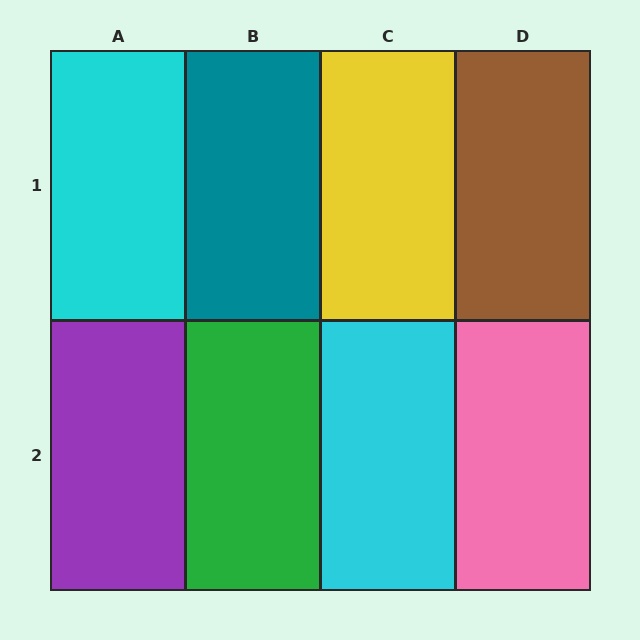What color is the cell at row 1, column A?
Cyan.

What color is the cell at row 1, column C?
Yellow.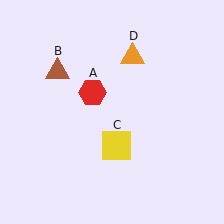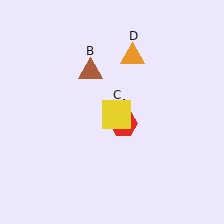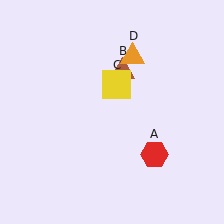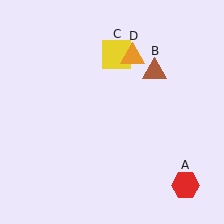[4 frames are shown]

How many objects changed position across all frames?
3 objects changed position: red hexagon (object A), brown triangle (object B), yellow square (object C).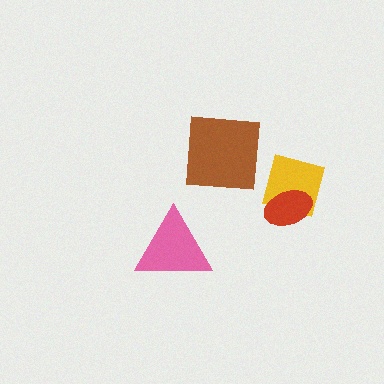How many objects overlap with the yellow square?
1 object overlaps with the yellow square.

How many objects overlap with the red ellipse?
1 object overlaps with the red ellipse.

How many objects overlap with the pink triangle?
0 objects overlap with the pink triangle.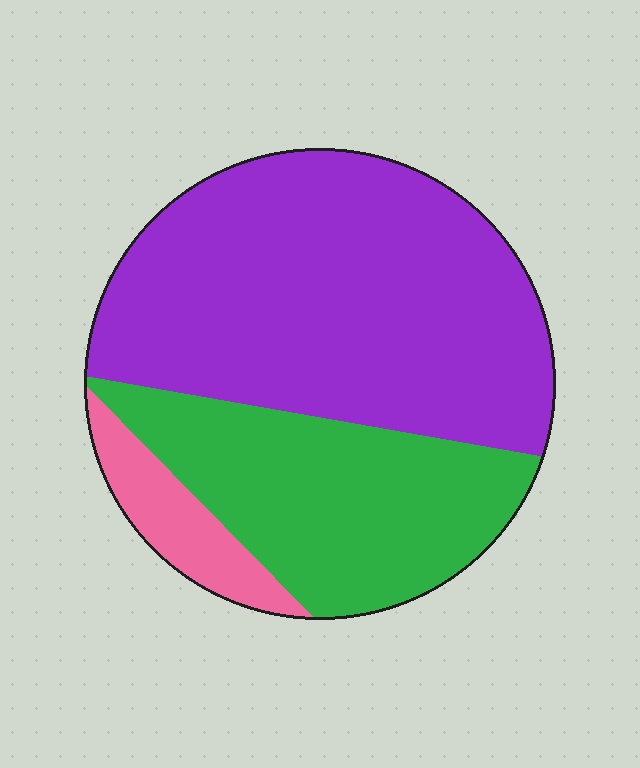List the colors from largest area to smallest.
From largest to smallest: purple, green, pink.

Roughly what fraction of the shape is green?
Green covers around 30% of the shape.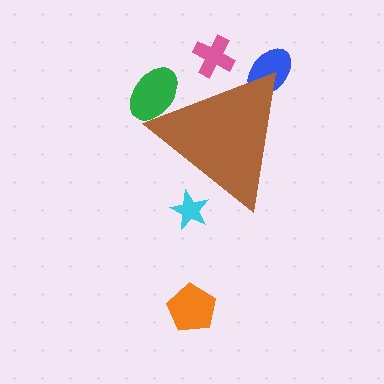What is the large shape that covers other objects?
A brown triangle.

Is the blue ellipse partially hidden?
Yes, the blue ellipse is partially hidden behind the brown triangle.